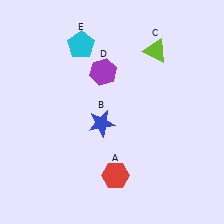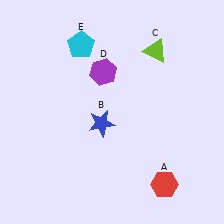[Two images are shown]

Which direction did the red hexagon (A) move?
The red hexagon (A) moved right.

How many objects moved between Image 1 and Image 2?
1 object moved between the two images.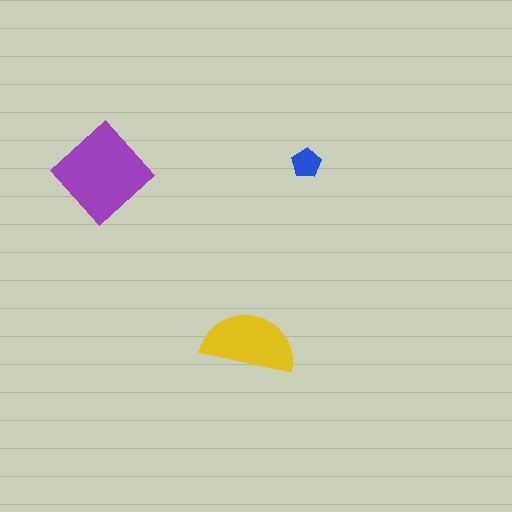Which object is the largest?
The purple diamond.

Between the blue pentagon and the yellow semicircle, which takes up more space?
The yellow semicircle.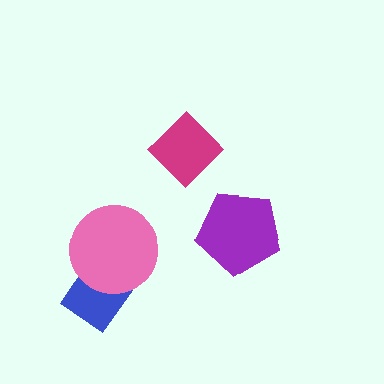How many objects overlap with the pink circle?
1 object overlaps with the pink circle.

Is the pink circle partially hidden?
No, no other shape covers it.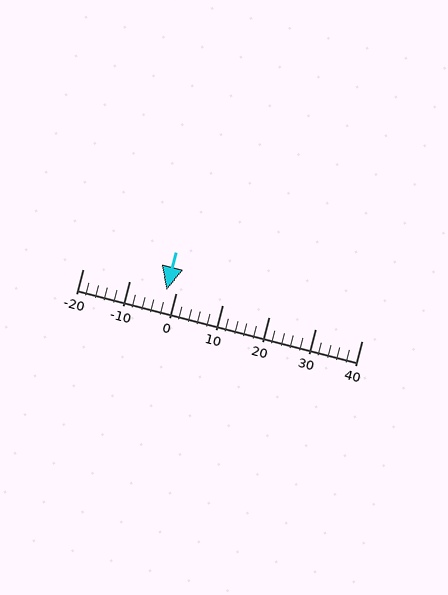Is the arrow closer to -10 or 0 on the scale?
The arrow is closer to 0.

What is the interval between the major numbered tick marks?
The major tick marks are spaced 10 units apart.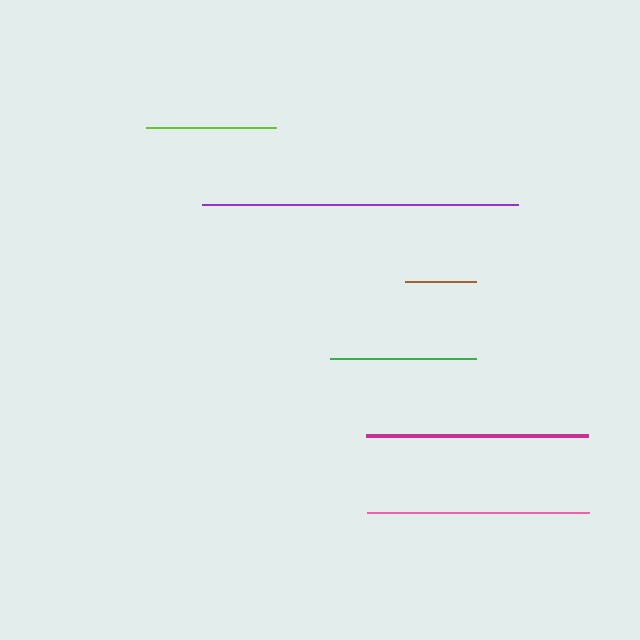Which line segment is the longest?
The purple line is the longest at approximately 316 pixels.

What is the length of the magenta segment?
The magenta segment is approximately 223 pixels long.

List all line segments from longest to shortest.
From longest to shortest: purple, magenta, pink, green, lime, brown.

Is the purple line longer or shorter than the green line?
The purple line is longer than the green line.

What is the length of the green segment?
The green segment is approximately 146 pixels long.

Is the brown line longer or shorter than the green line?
The green line is longer than the brown line.